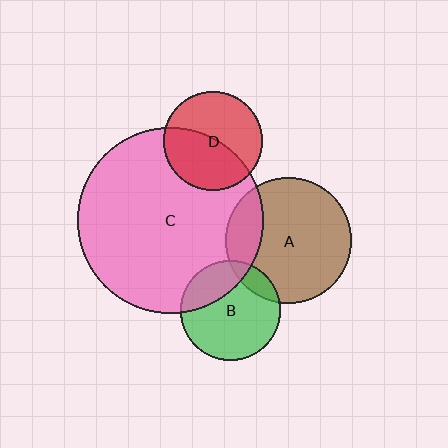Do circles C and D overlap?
Yes.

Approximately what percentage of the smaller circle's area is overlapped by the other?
Approximately 50%.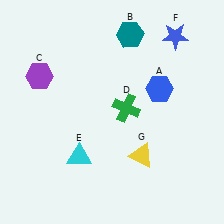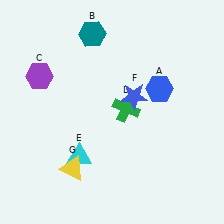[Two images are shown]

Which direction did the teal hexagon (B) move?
The teal hexagon (B) moved left.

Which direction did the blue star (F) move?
The blue star (F) moved down.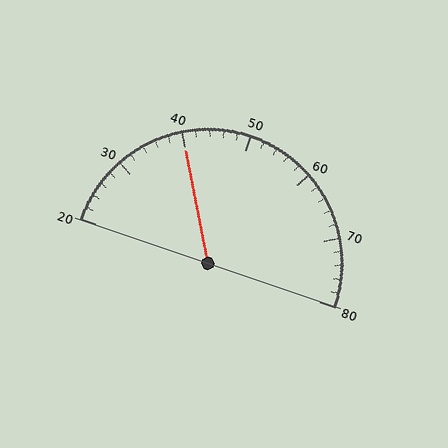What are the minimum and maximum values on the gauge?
The gauge ranges from 20 to 80.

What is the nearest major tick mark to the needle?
The nearest major tick mark is 40.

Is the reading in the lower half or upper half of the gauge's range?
The reading is in the lower half of the range (20 to 80).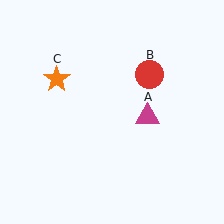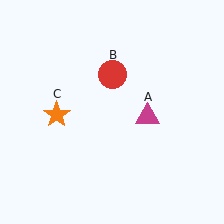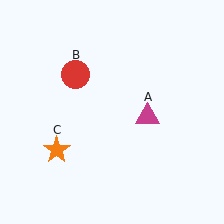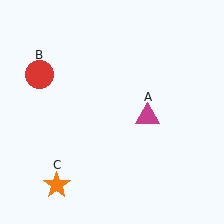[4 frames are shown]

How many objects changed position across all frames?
2 objects changed position: red circle (object B), orange star (object C).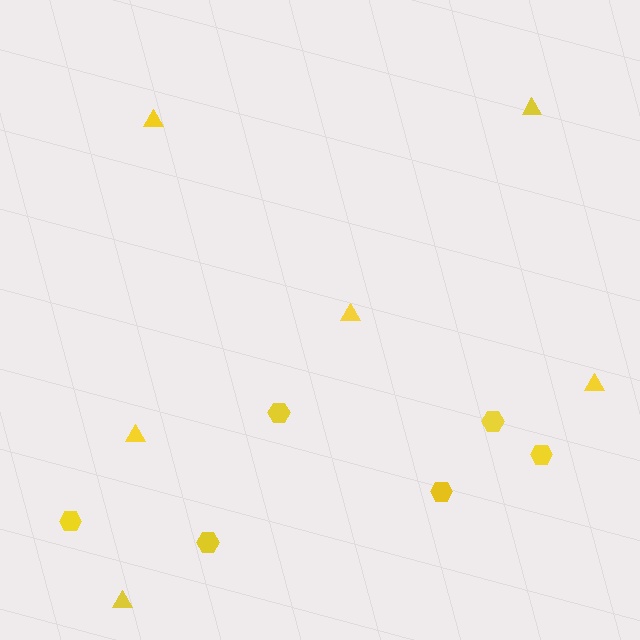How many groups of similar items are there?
There are 2 groups: one group of hexagons (6) and one group of triangles (6).